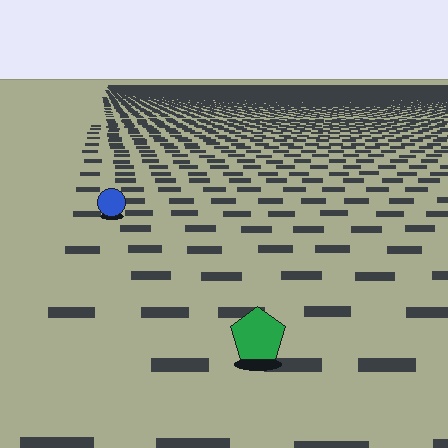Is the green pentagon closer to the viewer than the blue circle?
Yes. The green pentagon is closer — you can tell from the texture gradient: the ground texture is coarser near it.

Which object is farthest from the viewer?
The blue circle is farthest from the viewer. It appears smaller and the ground texture around it is denser.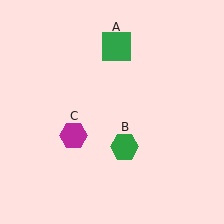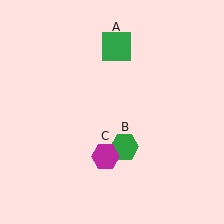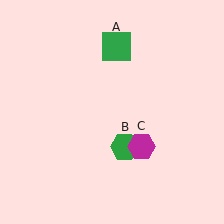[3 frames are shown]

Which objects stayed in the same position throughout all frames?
Green square (object A) and green hexagon (object B) remained stationary.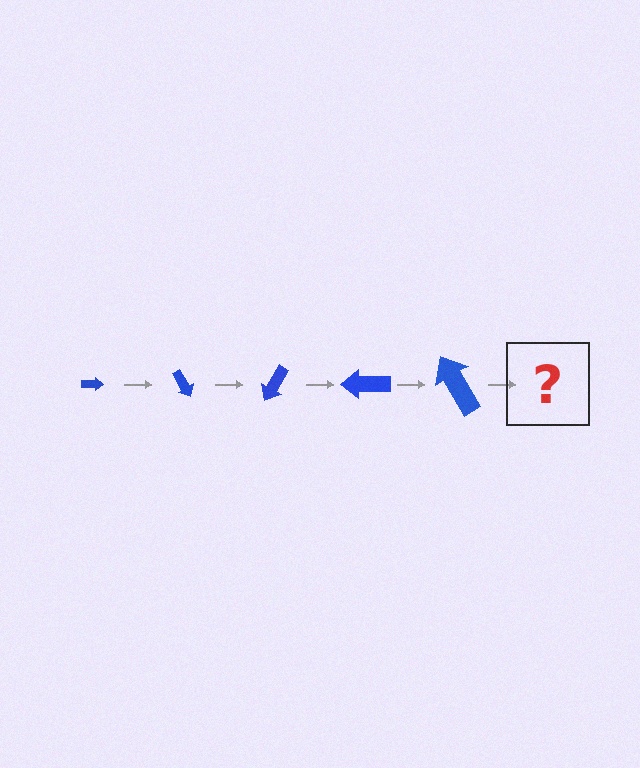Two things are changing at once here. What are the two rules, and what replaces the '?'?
The two rules are that the arrow grows larger each step and it rotates 60 degrees each step. The '?' should be an arrow, larger than the previous one and rotated 300 degrees from the start.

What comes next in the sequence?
The next element should be an arrow, larger than the previous one and rotated 300 degrees from the start.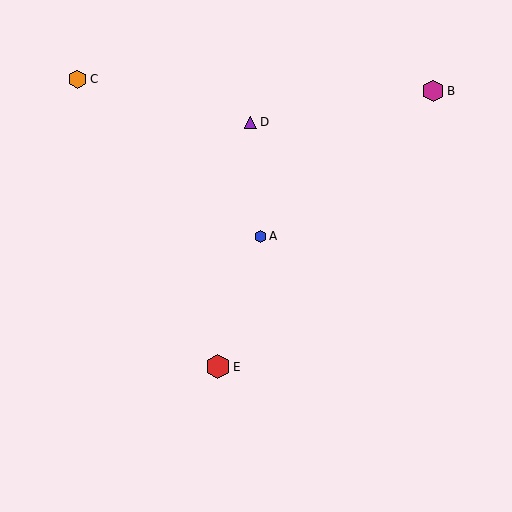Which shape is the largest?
The red hexagon (labeled E) is the largest.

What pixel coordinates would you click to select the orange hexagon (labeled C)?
Click at (78, 79) to select the orange hexagon C.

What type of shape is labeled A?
Shape A is a blue hexagon.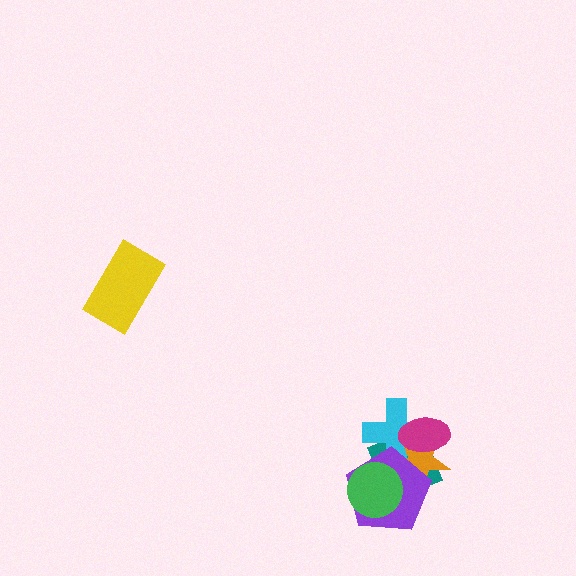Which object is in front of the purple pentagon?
The green circle is in front of the purple pentagon.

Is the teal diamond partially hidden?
Yes, it is partially covered by another shape.